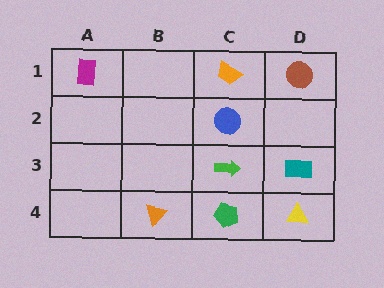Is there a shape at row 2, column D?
No, that cell is empty.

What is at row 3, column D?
A teal rectangle.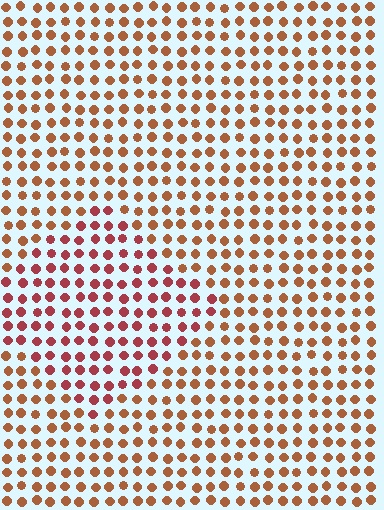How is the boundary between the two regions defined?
The boundary is defined purely by a slight shift in hue (about 29 degrees). Spacing, size, and orientation are identical on both sides.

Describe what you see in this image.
The image is filled with small brown elements in a uniform arrangement. A diamond-shaped region is visible where the elements are tinted to a slightly different hue, forming a subtle color boundary.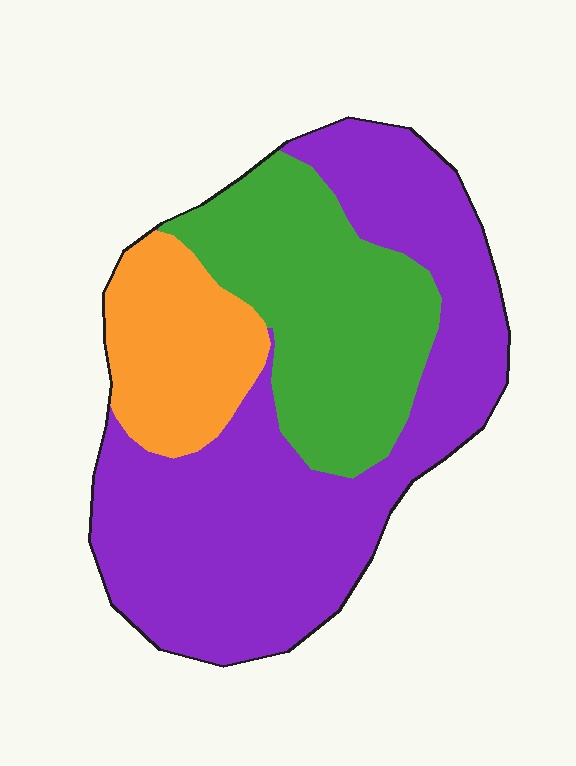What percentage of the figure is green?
Green covers around 30% of the figure.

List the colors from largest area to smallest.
From largest to smallest: purple, green, orange.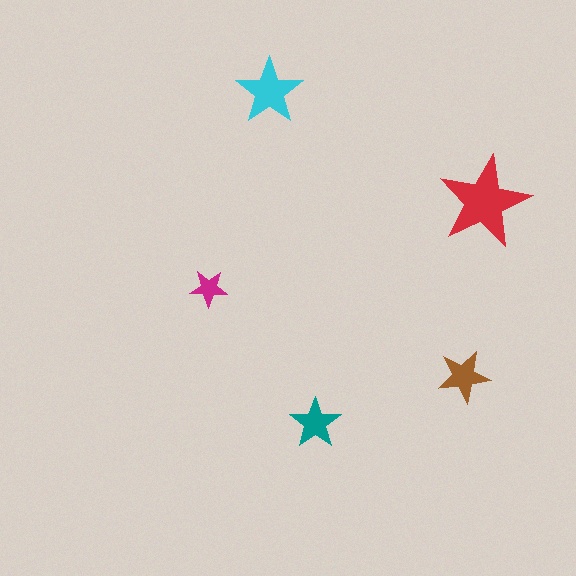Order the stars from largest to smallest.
the red one, the cyan one, the brown one, the teal one, the magenta one.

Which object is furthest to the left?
The magenta star is leftmost.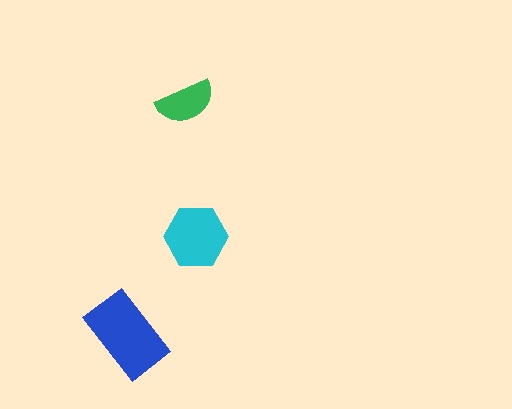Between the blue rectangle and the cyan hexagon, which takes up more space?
The blue rectangle.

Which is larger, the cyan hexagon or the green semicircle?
The cyan hexagon.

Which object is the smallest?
The green semicircle.